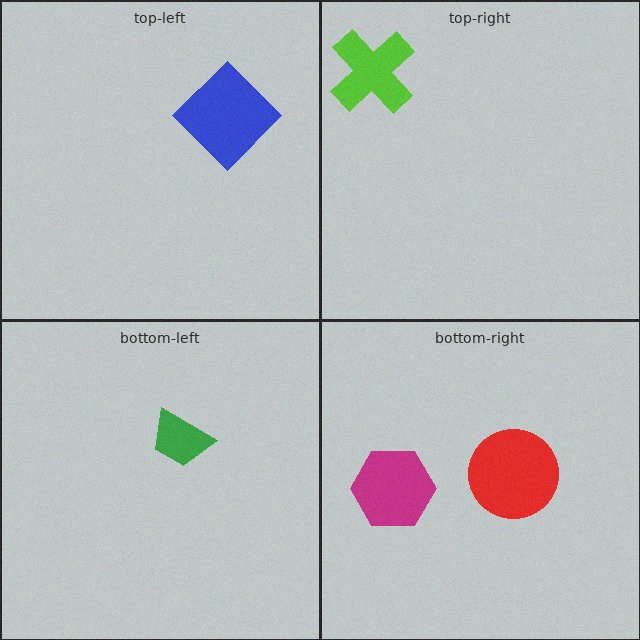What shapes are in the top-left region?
The blue diamond.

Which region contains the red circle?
The bottom-right region.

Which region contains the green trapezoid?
The bottom-left region.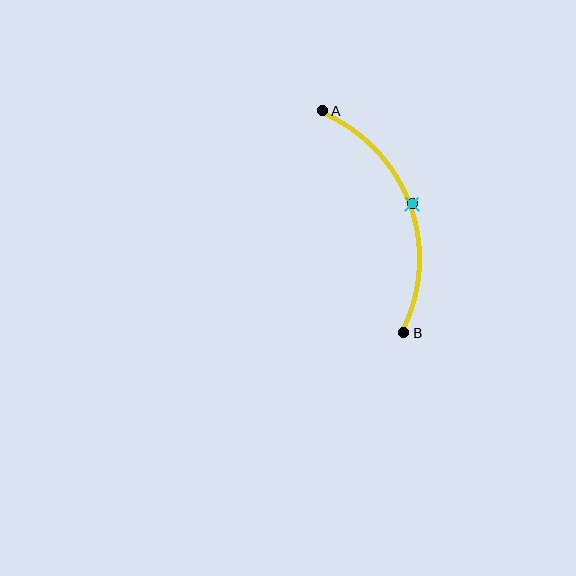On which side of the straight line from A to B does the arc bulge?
The arc bulges to the right of the straight line connecting A and B.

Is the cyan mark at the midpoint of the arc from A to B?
Yes. The cyan mark lies on the arc at equal arc-length from both A and B — it is the arc midpoint.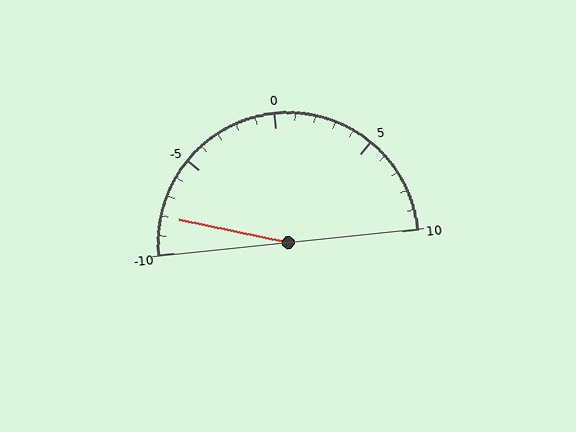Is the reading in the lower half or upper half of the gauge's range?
The reading is in the lower half of the range (-10 to 10).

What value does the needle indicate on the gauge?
The needle indicates approximately -8.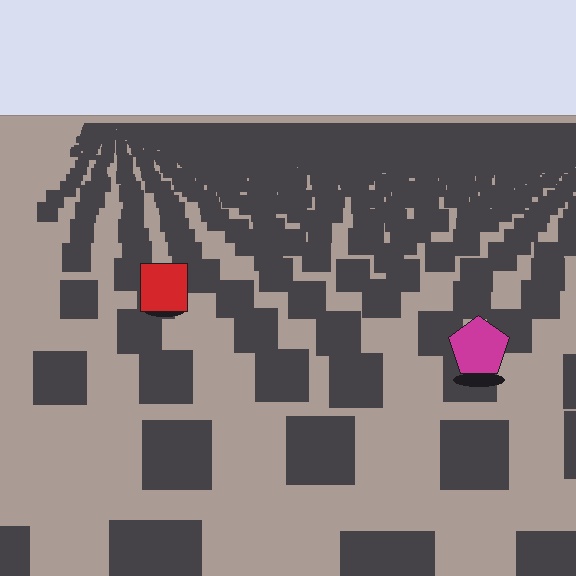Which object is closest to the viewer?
The magenta pentagon is closest. The texture marks near it are larger and more spread out.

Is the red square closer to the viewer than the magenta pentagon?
No. The magenta pentagon is closer — you can tell from the texture gradient: the ground texture is coarser near it.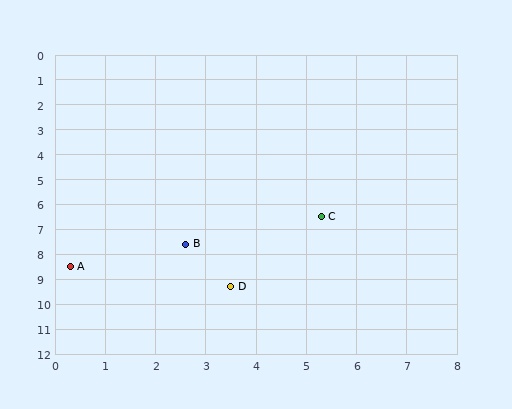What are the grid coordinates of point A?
Point A is at approximately (0.3, 8.5).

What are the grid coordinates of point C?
Point C is at approximately (5.3, 6.5).